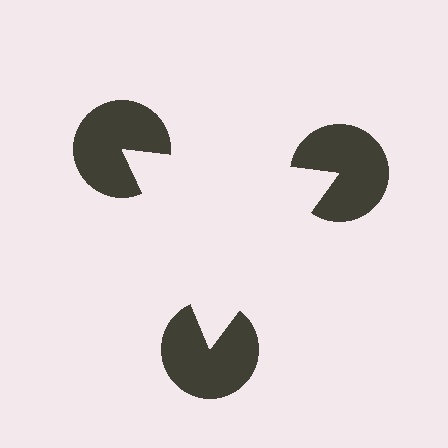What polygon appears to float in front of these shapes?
An illusory triangle — its edges are inferred from the aligned wedge cuts in the pac-man discs, not physically drawn.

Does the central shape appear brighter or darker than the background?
It typically appears slightly brighter than the background, even though no actual brightness change is drawn.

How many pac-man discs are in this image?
There are 3 — one at each vertex of the illusory triangle.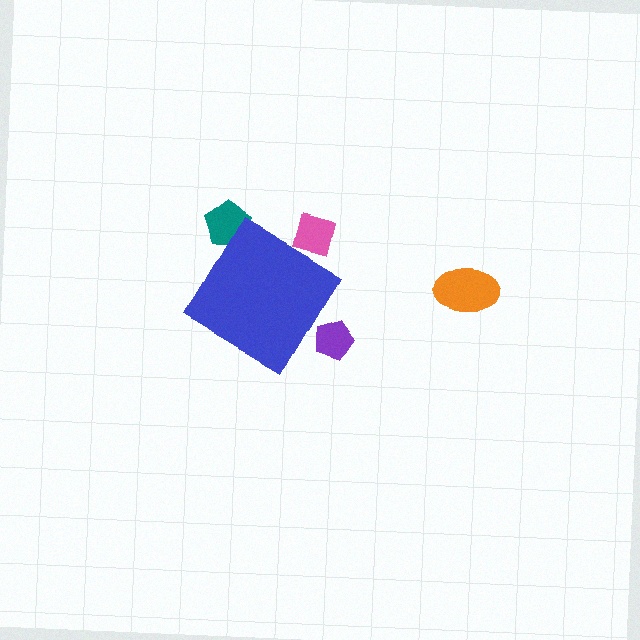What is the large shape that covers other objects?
A blue diamond.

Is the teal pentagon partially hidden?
Yes, the teal pentagon is partially hidden behind the blue diamond.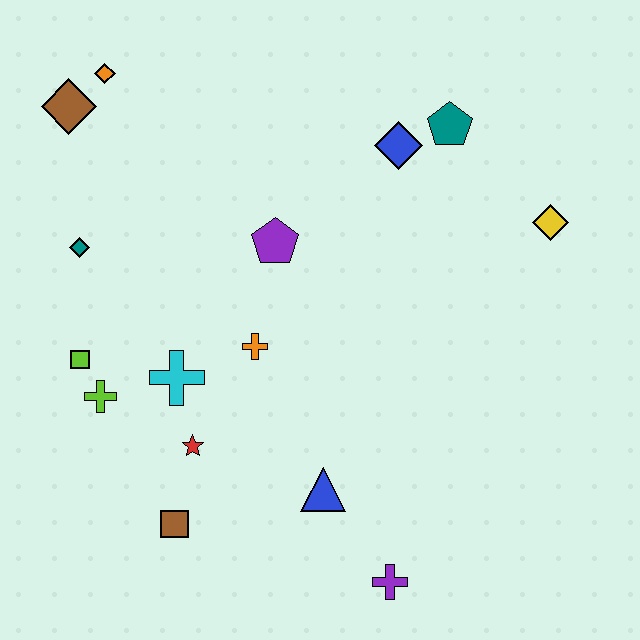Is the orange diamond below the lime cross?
No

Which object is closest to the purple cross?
The blue triangle is closest to the purple cross.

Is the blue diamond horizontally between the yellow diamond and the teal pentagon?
No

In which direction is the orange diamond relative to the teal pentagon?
The orange diamond is to the left of the teal pentagon.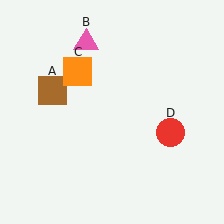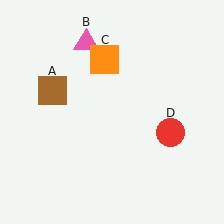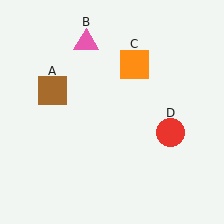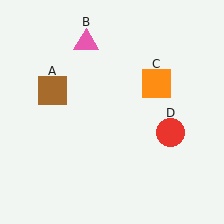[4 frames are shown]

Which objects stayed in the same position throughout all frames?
Brown square (object A) and pink triangle (object B) and red circle (object D) remained stationary.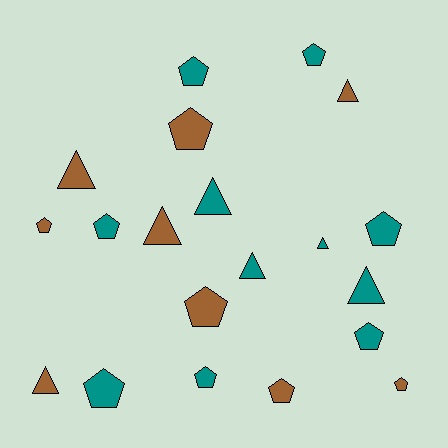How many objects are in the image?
There are 20 objects.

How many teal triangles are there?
There are 4 teal triangles.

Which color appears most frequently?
Teal, with 11 objects.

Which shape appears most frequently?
Pentagon, with 12 objects.